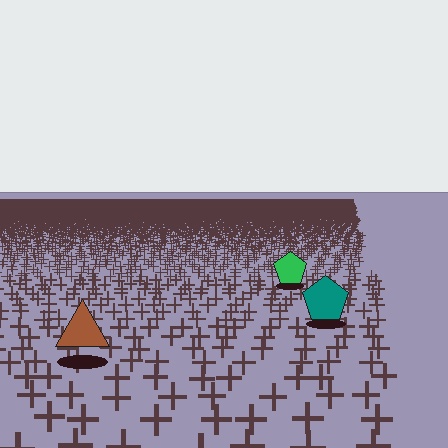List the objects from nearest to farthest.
From nearest to farthest: the brown triangle, the teal pentagon, the green pentagon.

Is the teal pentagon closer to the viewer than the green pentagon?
Yes. The teal pentagon is closer — you can tell from the texture gradient: the ground texture is coarser near it.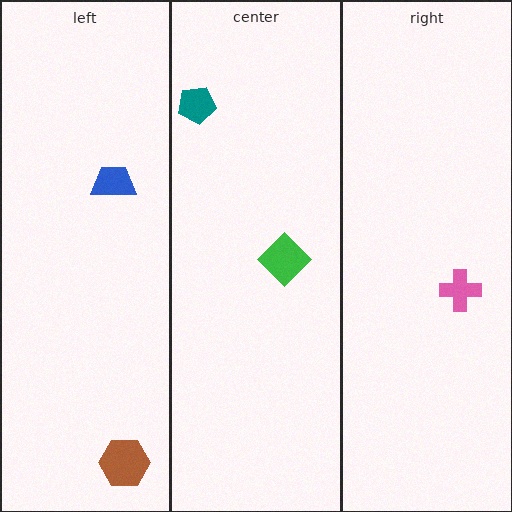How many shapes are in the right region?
1.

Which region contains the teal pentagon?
The center region.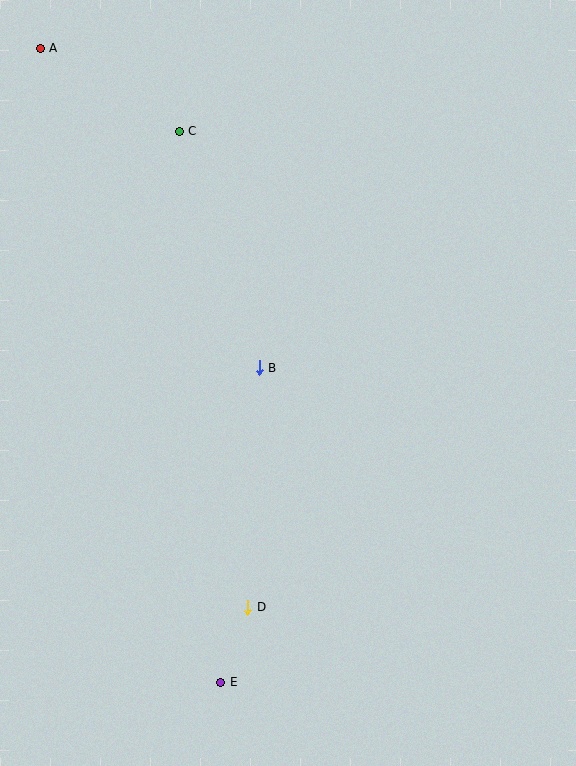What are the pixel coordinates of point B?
Point B is at (259, 368).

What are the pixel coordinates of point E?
Point E is at (221, 682).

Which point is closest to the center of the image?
Point B at (259, 368) is closest to the center.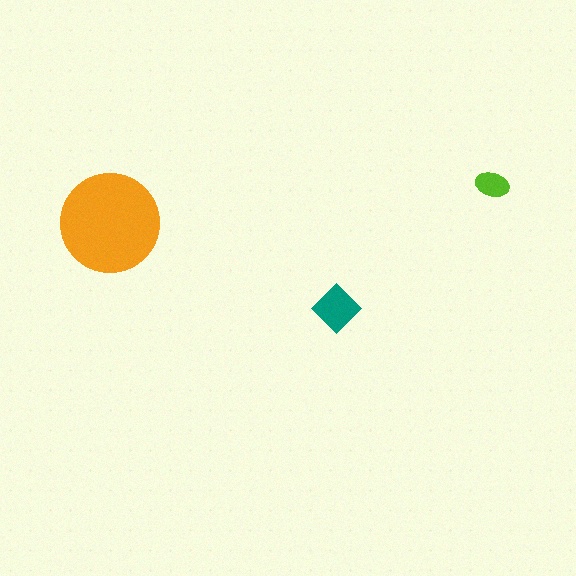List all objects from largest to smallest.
The orange circle, the teal diamond, the lime ellipse.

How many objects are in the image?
There are 3 objects in the image.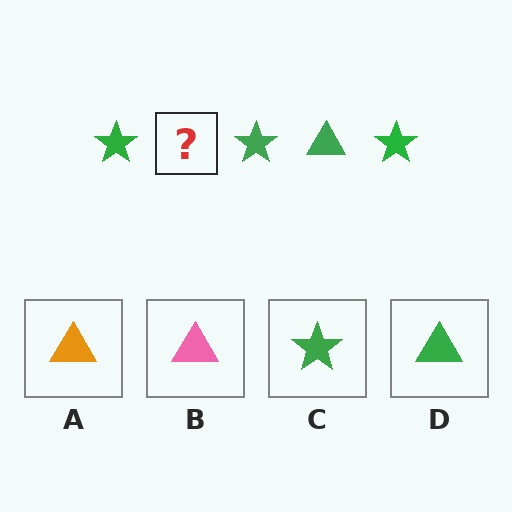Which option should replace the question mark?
Option D.